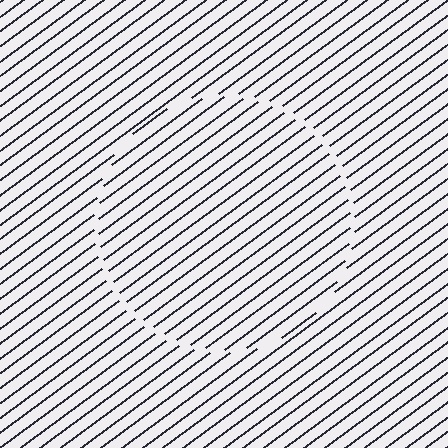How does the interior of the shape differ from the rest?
The interior of the shape contains the same grating, shifted by half a period — the contour is defined by the phase discontinuity where line-ends from the inner and outer gratings abut.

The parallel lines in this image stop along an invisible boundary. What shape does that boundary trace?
An illusory circle. The interior of the shape contains the same grating, shifted by half a period — the contour is defined by the phase discontinuity where line-ends from the inner and outer gratings abut.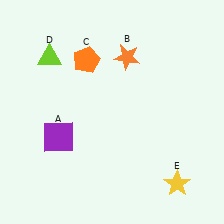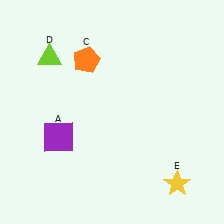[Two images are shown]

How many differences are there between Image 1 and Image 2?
There is 1 difference between the two images.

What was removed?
The orange star (B) was removed in Image 2.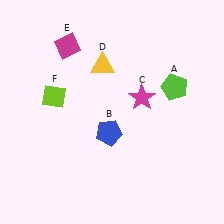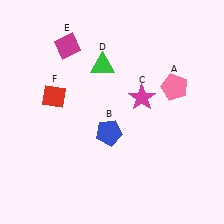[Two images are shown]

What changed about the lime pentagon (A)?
In Image 1, A is lime. In Image 2, it changed to pink.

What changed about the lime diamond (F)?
In Image 1, F is lime. In Image 2, it changed to red.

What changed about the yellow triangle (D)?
In Image 1, D is yellow. In Image 2, it changed to green.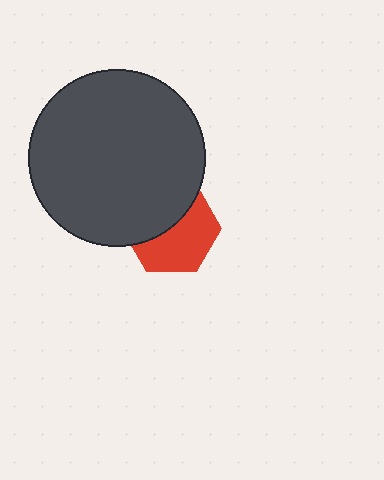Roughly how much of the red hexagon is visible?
About half of it is visible (roughly 55%).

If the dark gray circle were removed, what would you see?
You would see the complete red hexagon.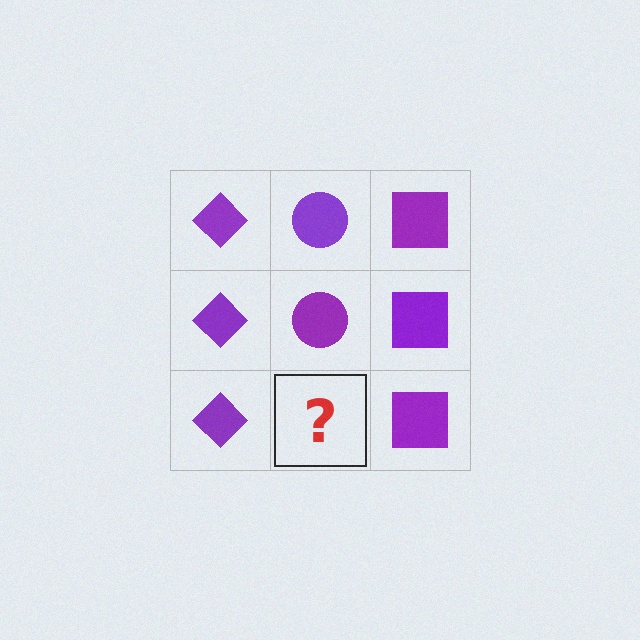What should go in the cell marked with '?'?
The missing cell should contain a purple circle.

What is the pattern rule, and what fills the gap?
The rule is that each column has a consistent shape. The gap should be filled with a purple circle.